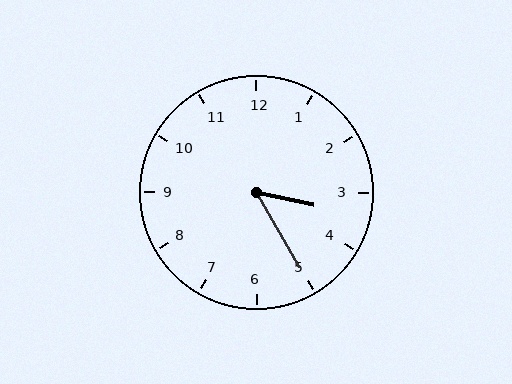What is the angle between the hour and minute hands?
Approximately 48 degrees.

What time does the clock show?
3:25.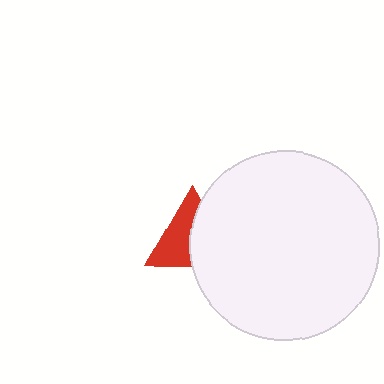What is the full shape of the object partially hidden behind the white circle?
The partially hidden object is a red triangle.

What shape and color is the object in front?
The object in front is a white circle.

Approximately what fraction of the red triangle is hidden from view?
Roughly 48% of the red triangle is hidden behind the white circle.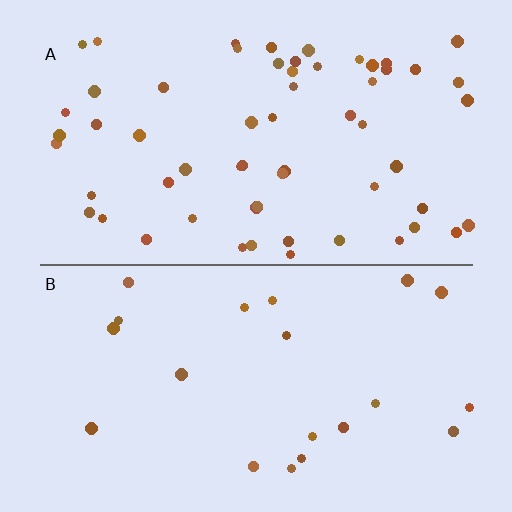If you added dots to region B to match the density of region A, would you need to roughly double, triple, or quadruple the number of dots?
Approximately triple.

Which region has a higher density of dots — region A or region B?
A (the top).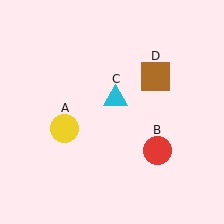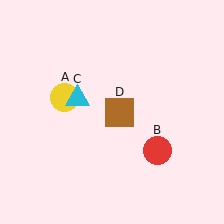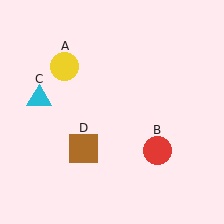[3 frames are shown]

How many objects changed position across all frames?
3 objects changed position: yellow circle (object A), cyan triangle (object C), brown square (object D).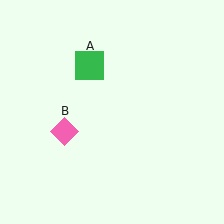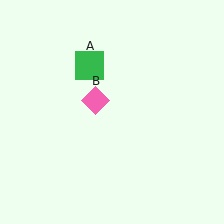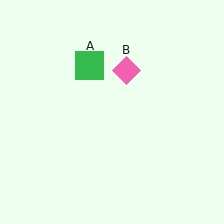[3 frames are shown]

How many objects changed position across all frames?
1 object changed position: pink diamond (object B).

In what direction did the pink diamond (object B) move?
The pink diamond (object B) moved up and to the right.